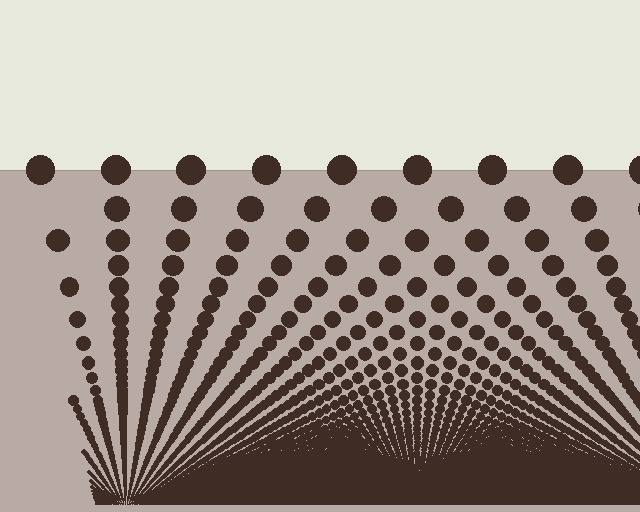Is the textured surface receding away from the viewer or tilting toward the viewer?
The surface appears to tilt toward the viewer. Texture elements get larger and sparser toward the top.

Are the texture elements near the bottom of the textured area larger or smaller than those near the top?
Smaller. The gradient is inverted — elements near the bottom are smaller and denser.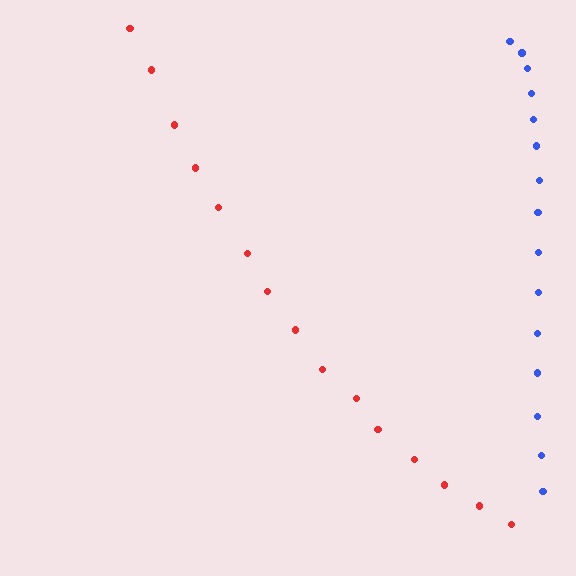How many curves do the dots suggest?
There are 2 distinct paths.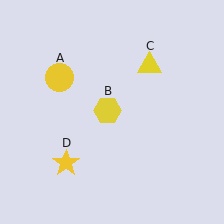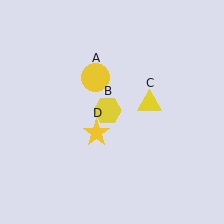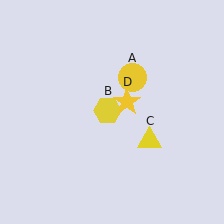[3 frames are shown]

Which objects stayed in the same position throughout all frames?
Yellow hexagon (object B) remained stationary.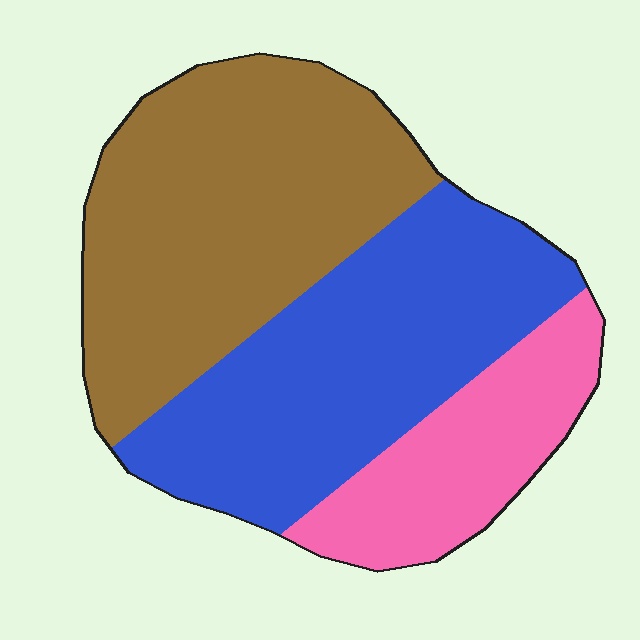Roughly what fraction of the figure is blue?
Blue takes up about three eighths (3/8) of the figure.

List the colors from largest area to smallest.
From largest to smallest: brown, blue, pink.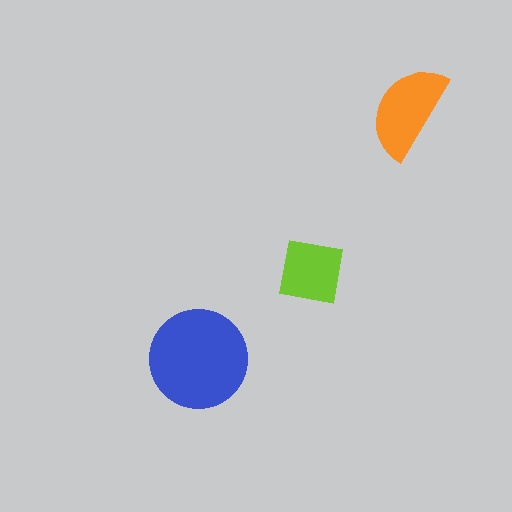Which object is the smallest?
The lime square.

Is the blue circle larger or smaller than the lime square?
Larger.